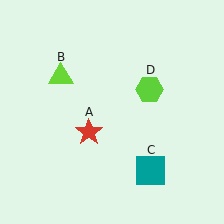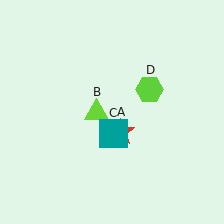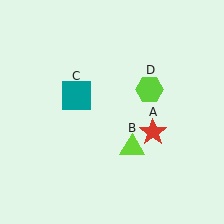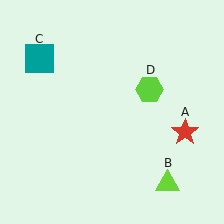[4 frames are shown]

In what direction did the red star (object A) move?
The red star (object A) moved right.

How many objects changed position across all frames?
3 objects changed position: red star (object A), lime triangle (object B), teal square (object C).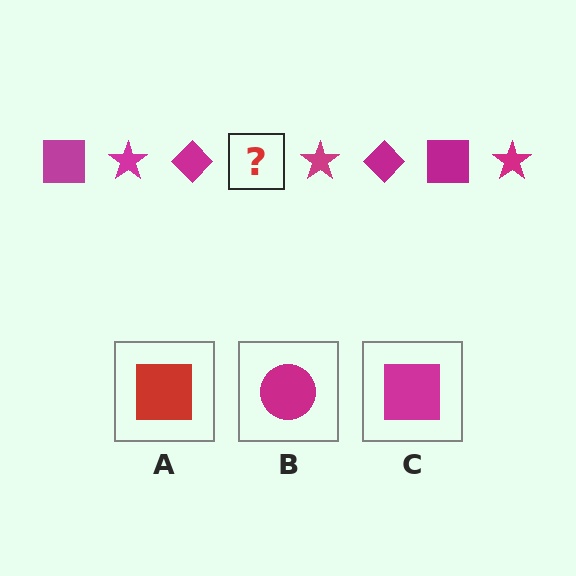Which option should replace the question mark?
Option C.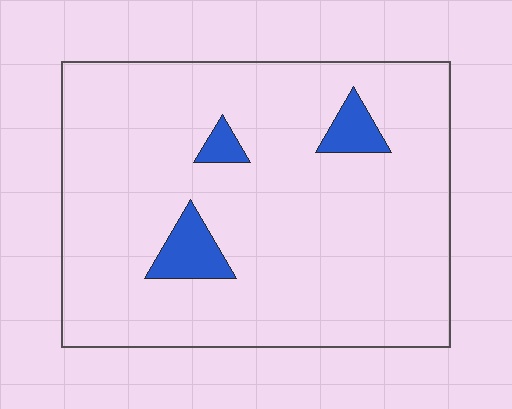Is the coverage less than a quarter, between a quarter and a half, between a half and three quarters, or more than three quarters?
Less than a quarter.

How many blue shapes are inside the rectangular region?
3.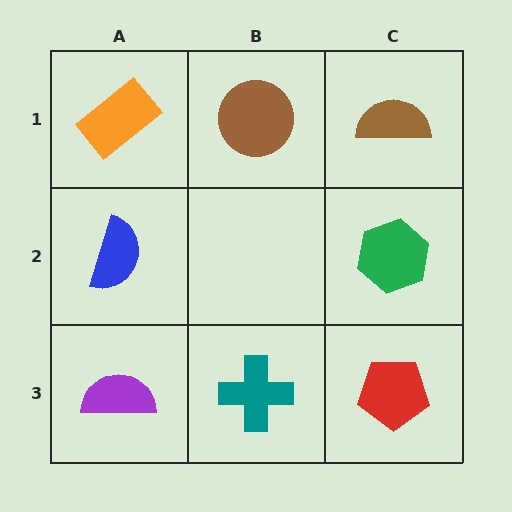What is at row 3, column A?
A purple semicircle.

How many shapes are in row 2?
2 shapes.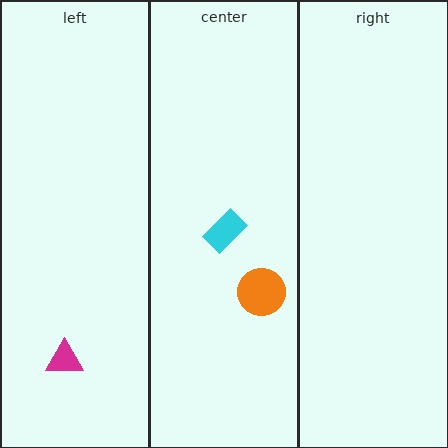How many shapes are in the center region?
2.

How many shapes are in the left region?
1.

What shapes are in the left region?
The magenta triangle.